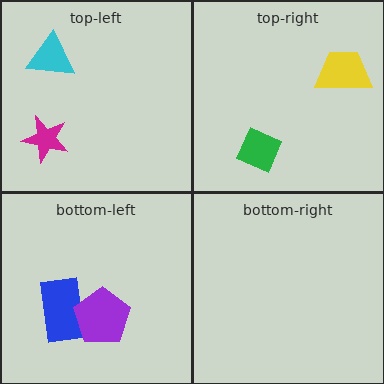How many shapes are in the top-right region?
2.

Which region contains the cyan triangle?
The top-left region.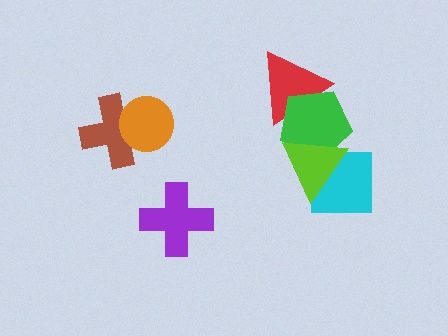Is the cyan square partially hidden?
Yes, it is partially covered by another shape.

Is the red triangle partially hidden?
Yes, it is partially covered by another shape.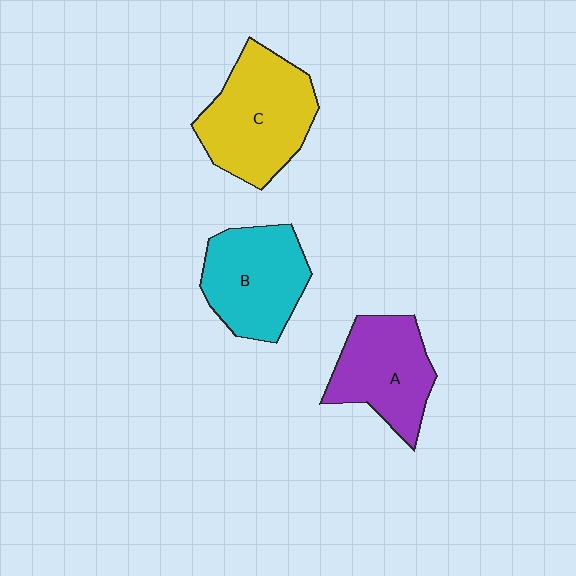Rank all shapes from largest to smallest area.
From largest to smallest: C (yellow), B (cyan), A (purple).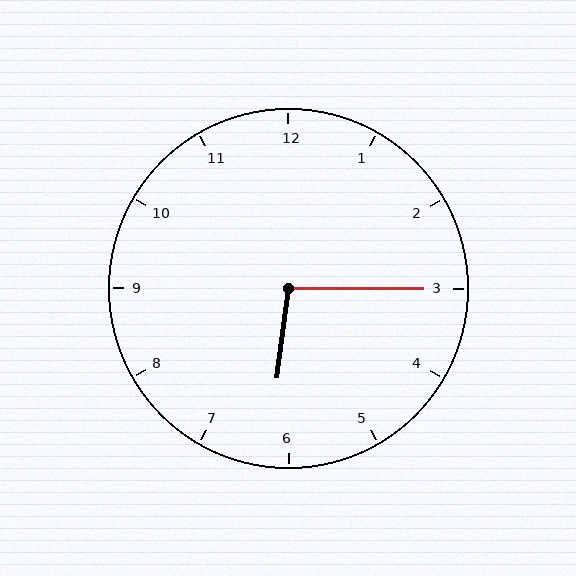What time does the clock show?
6:15.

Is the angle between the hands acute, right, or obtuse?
It is obtuse.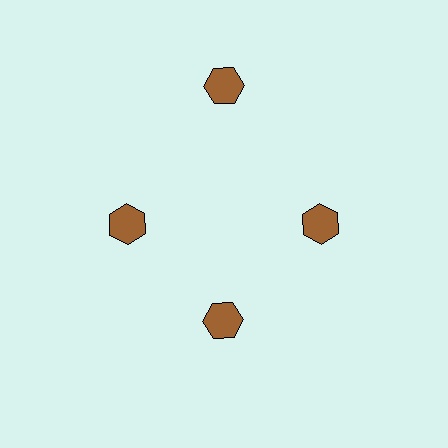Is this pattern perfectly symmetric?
No. The 4 brown hexagons are arranged in a ring, but one element near the 12 o'clock position is pushed outward from the center, breaking the 4-fold rotational symmetry.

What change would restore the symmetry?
The symmetry would be restored by moving it inward, back onto the ring so that all 4 hexagons sit at equal angles and equal distance from the center.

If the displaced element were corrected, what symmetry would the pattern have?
It would have 4-fold rotational symmetry — the pattern would map onto itself every 90 degrees.